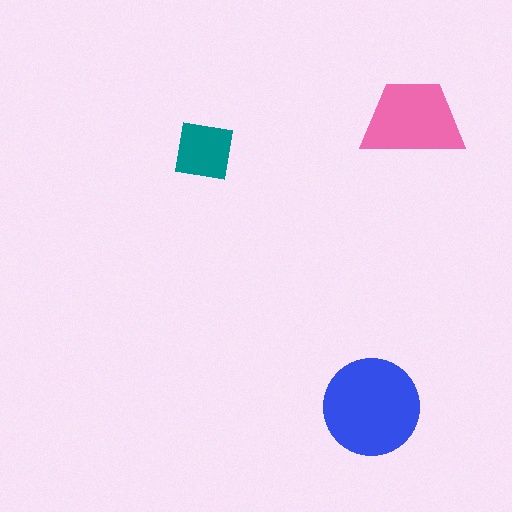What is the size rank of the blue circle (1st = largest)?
1st.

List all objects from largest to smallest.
The blue circle, the pink trapezoid, the teal square.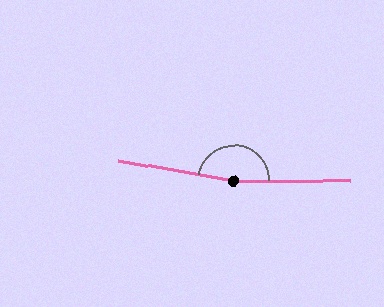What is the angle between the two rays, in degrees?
Approximately 170 degrees.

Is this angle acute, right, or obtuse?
It is obtuse.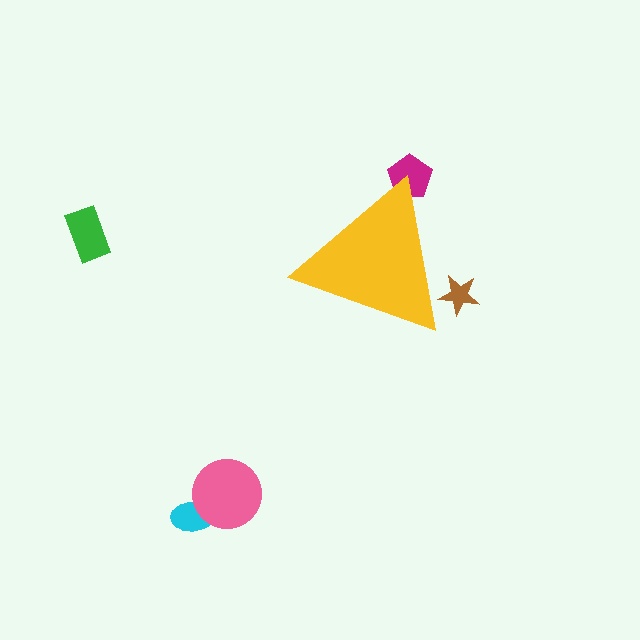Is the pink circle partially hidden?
No, the pink circle is fully visible.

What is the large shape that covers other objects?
A yellow triangle.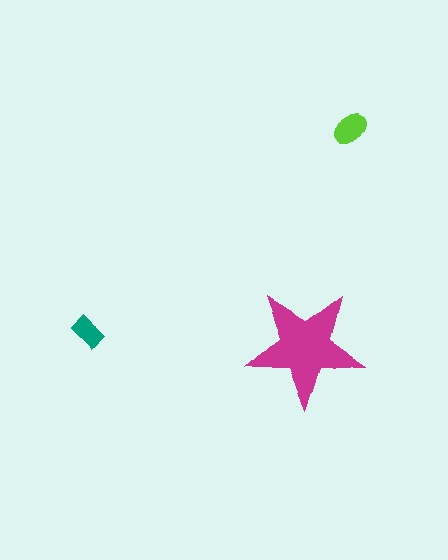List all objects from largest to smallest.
The magenta star, the lime ellipse, the teal rectangle.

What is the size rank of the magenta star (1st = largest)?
1st.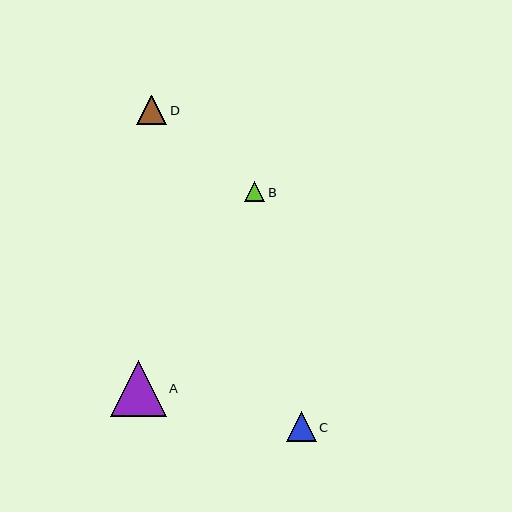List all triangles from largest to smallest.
From largest to smallest: A, C, D, B.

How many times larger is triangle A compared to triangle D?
Triangle A is approximately 1.9 times the size of triangle D.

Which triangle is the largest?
Triangle A is the largest with a size of approximately 56 pixels.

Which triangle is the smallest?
Triangle B is the smallest with a size of approximately 20 pixels.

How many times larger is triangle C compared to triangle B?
Triangle C is approximately 1.5 times the size of triangle B.